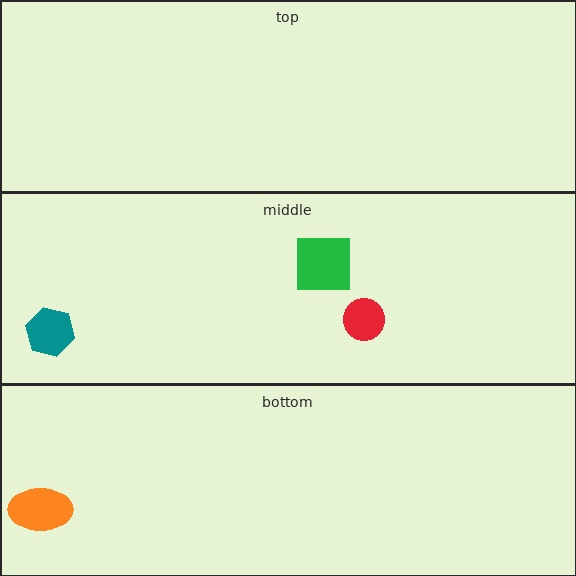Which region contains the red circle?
The middle region.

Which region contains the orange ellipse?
The bottom region.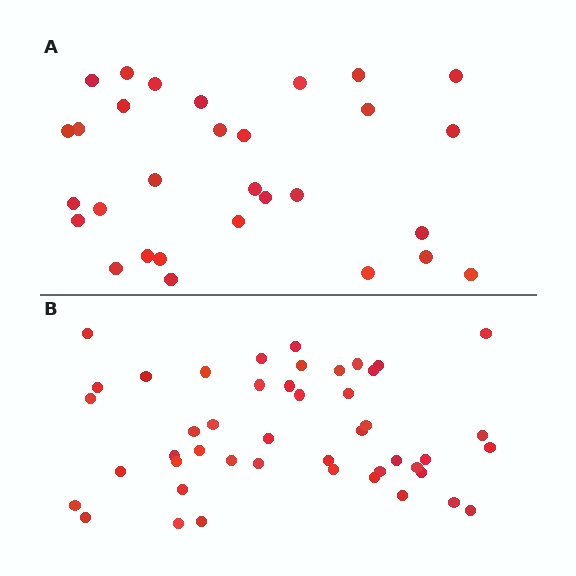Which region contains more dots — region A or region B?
Region B (the bottom region) has more dots.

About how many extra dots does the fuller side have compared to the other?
Region B has approximately 15 more dots than region A.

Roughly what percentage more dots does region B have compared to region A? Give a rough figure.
About 55% more.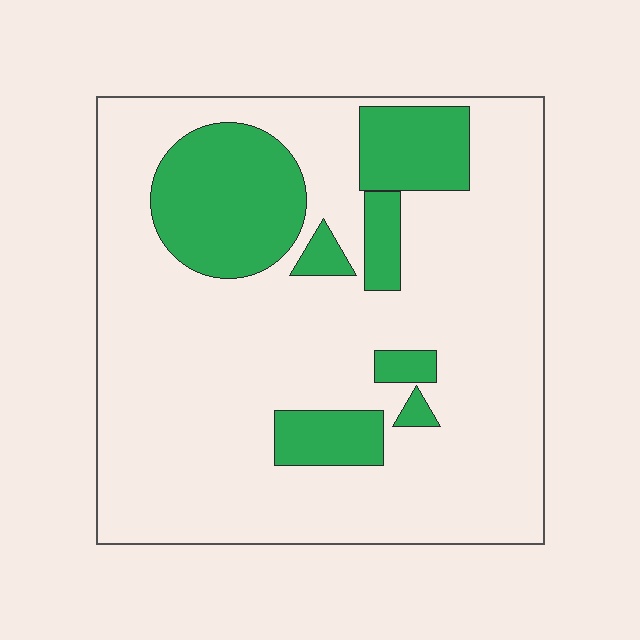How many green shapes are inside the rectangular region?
7.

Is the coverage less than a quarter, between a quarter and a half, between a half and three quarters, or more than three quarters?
Less than a quarter.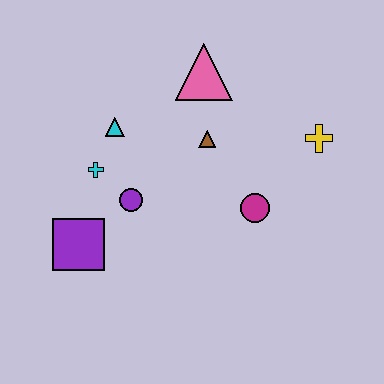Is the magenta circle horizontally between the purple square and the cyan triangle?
No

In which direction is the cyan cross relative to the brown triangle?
The cyan cross is to the left of the brown triangle.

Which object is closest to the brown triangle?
The pink triangle is closest to the brown triangle.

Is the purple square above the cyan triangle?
No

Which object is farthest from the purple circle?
The yellow cross is farthest from the purple circle.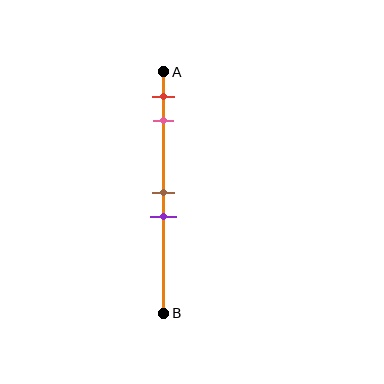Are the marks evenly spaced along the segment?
No, the marks are not evenly spaced.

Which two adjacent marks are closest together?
The brown and purple marks are the closest adjacent pair.